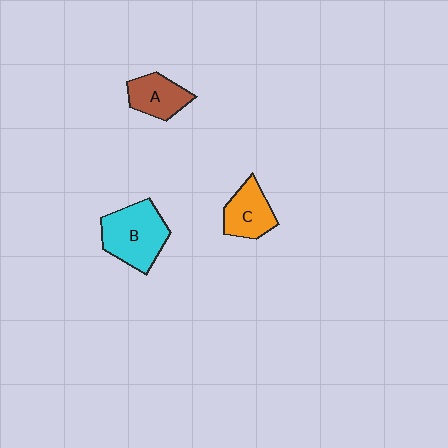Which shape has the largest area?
Shape B (cyan).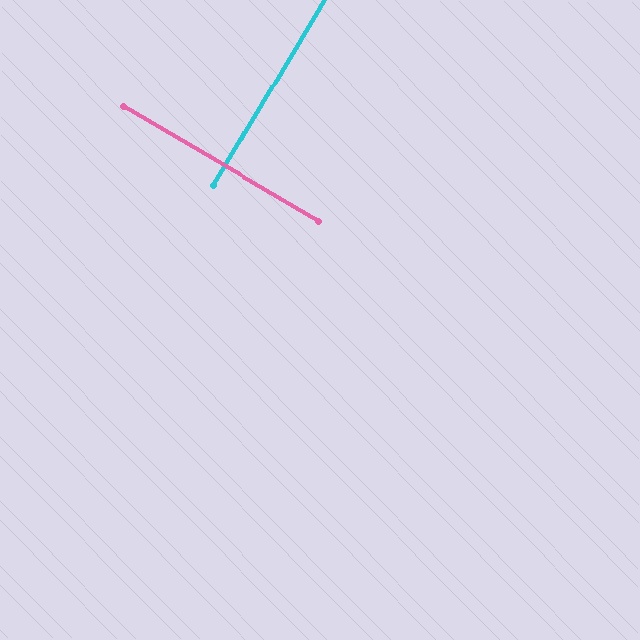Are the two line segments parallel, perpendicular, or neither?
Perpendicular — they meet at approximately 90°.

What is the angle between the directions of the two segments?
Approximately 90 degrees.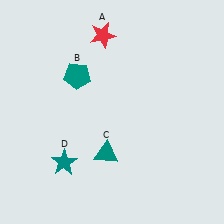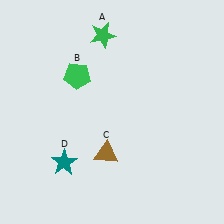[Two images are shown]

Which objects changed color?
A changed from red to green. B changed from teal to green. C changed from teal to brown.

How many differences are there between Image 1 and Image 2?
There are 3 differences between the two images.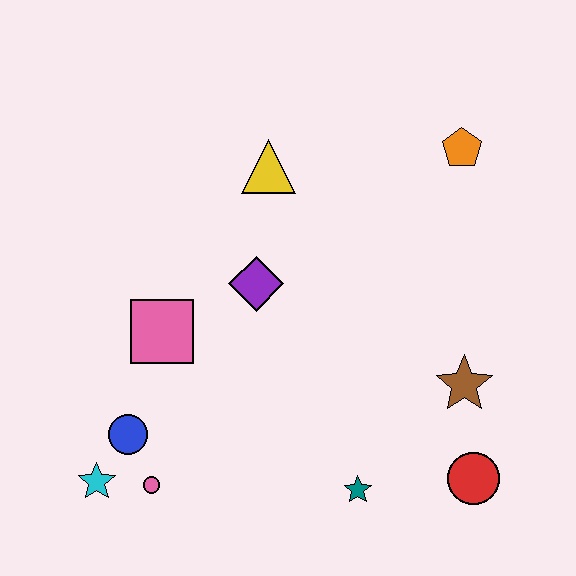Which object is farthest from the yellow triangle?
The red circle is farthest from the yellow triangle.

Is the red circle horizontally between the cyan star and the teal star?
No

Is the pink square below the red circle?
No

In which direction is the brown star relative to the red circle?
The brown star is above the red circle.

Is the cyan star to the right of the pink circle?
No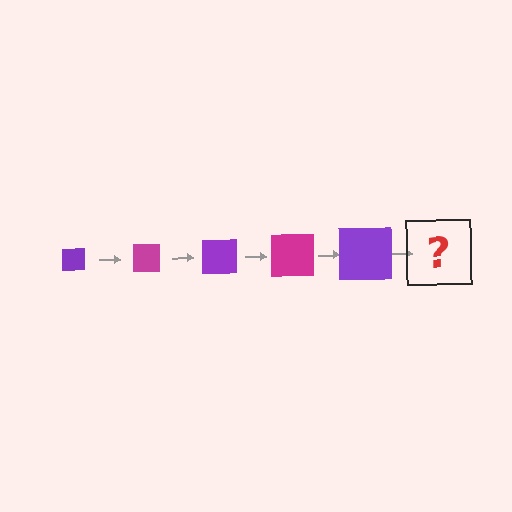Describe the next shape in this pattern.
It should be a magenta square, larger than the previous one.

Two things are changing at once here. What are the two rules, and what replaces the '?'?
The two rules are that the square grows larger each step and the color cycles through purple and magenta. The '?' should be a magenta square, larger than the previous one.